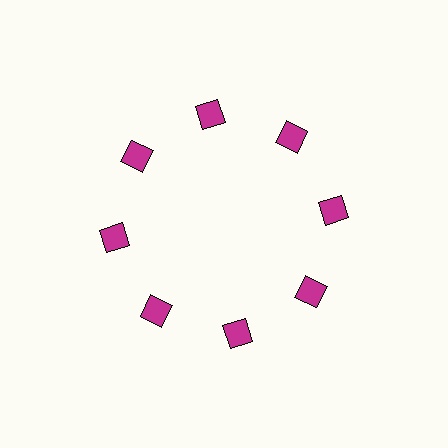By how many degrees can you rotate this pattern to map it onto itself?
The pattern maps onto itself every 45 degrees of rotation.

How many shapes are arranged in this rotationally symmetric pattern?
There are 8 shapes, arranged in 8 groups of 1.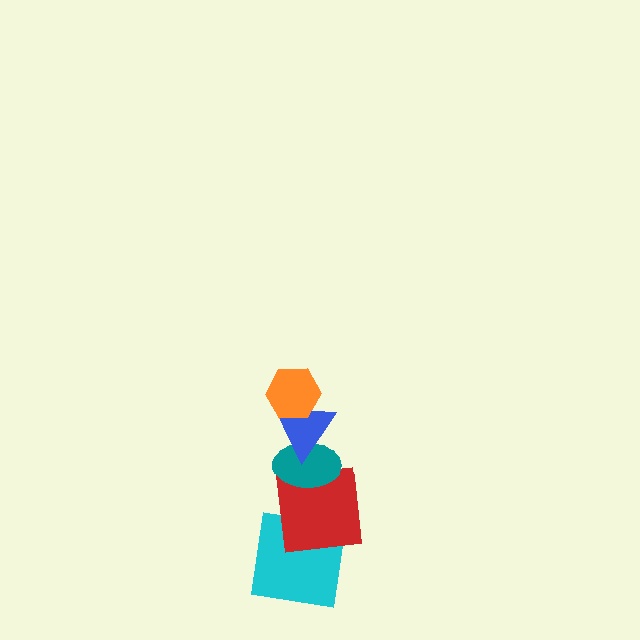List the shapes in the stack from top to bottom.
From top to bottom: the orange hexagon, the blue triangle, the teal ellipse, the red square, the cyan square.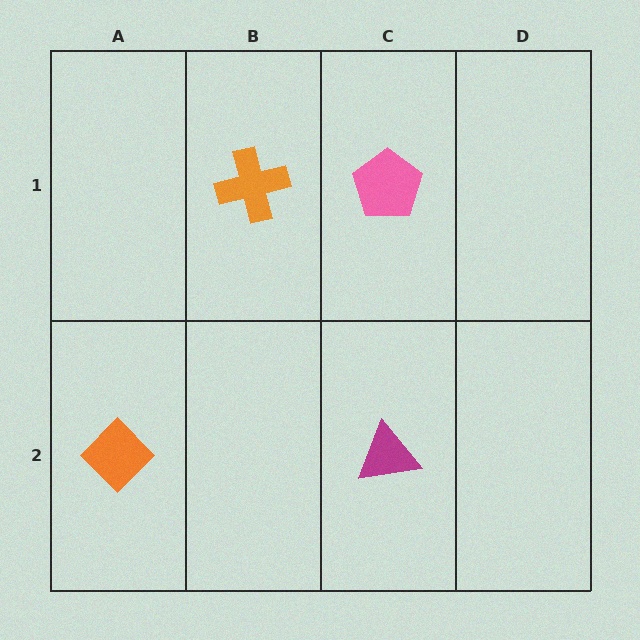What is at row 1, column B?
An orange cross.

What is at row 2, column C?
A magenta triangle.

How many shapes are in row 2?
2 shapes.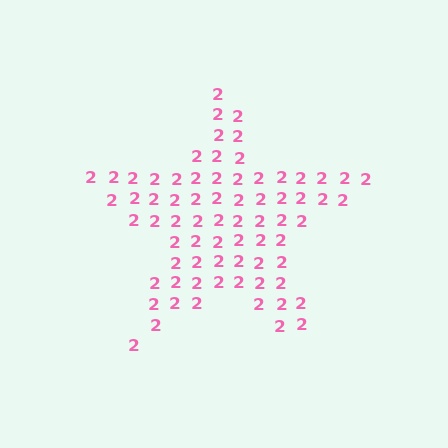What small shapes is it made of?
It is made of small digit 2's.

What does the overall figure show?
The overall figure shows a star.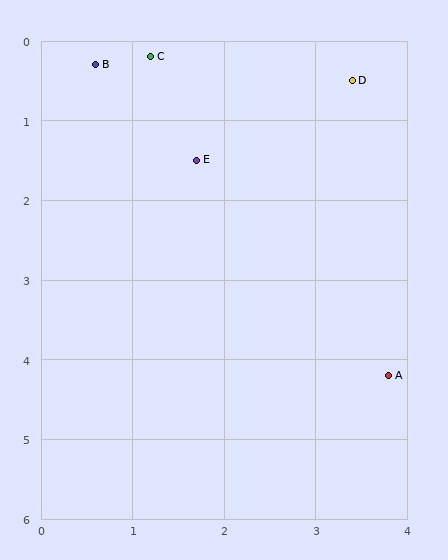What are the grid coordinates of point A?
Point A is at approximately (3.8, 4.2).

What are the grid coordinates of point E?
Point E is at approximately (1.7, 1.5).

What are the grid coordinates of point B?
Point B is at approximately (0.6, 0.3).